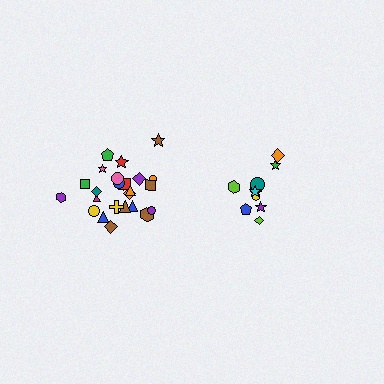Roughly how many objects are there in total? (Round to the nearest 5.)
Roughly 35 objects in total.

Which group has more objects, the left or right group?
The left group.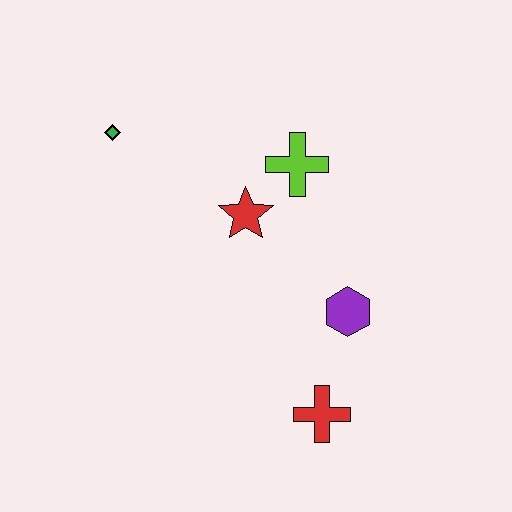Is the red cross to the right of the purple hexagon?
No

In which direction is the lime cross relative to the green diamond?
The lime cross is to the right of the green diamond.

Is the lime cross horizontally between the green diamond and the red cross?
Yes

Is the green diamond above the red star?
Yes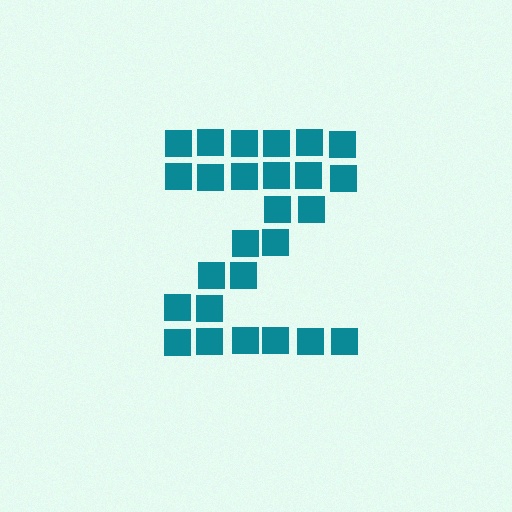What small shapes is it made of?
It is made of small squares.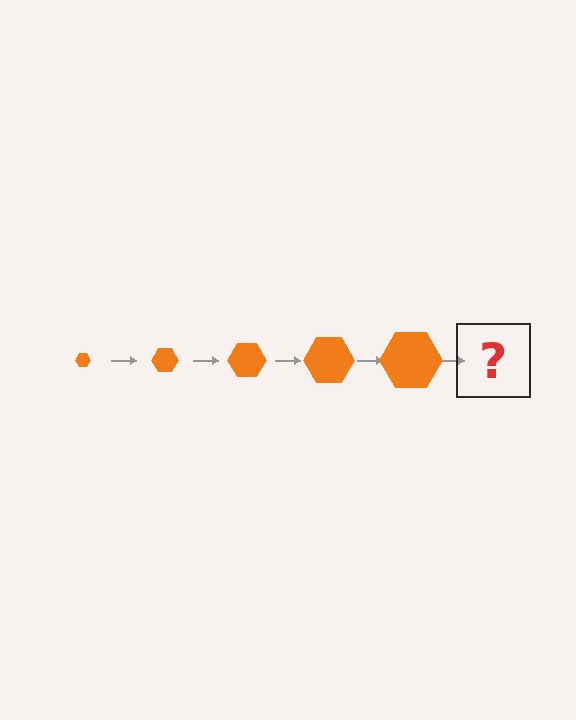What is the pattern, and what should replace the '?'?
The pattern is that the hexagon gets progressively larger each step. The '?' should be an orange hexagon, larger than the previous one.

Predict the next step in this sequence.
The next step is an orange hexagon, larger than the previous one.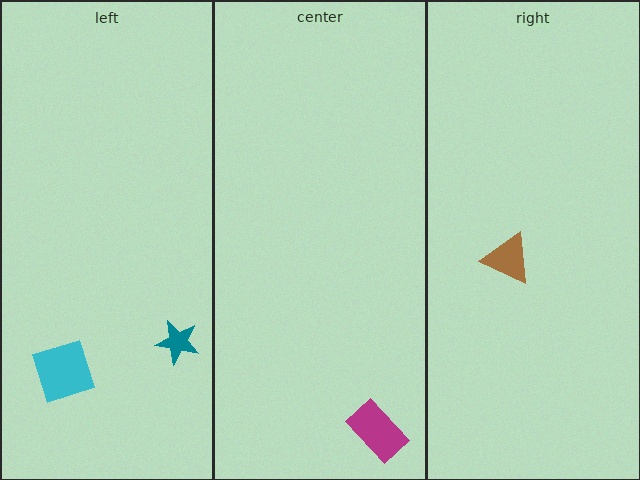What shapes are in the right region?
The brown triangle.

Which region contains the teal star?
The left region.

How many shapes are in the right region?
1.